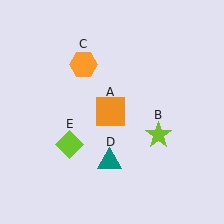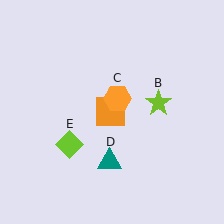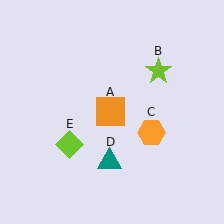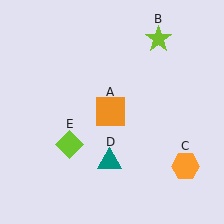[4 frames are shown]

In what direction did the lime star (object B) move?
The lime star (object B) moved up.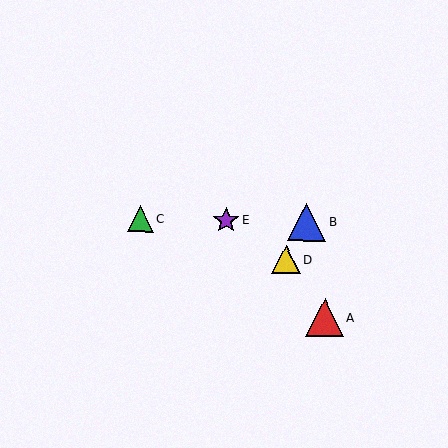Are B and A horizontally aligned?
No, B is at y≈222 and A is at y≈318.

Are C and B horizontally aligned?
Yes, both are at y≈219.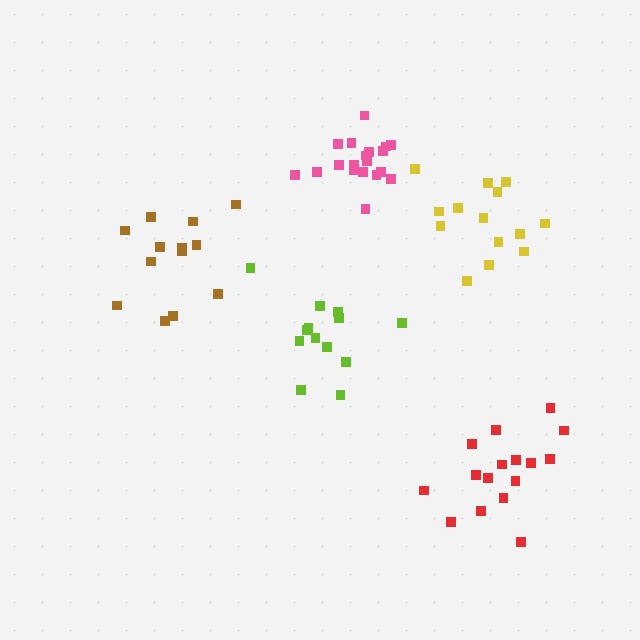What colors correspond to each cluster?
The clusters are colored: lime, red, yellow, pink, brown.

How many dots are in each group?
Group 1: 13 dots, Group 2: 16 dots, Group 3: 14 dots, Group 4: 19 dots, Group 5: 13 dots (75 total).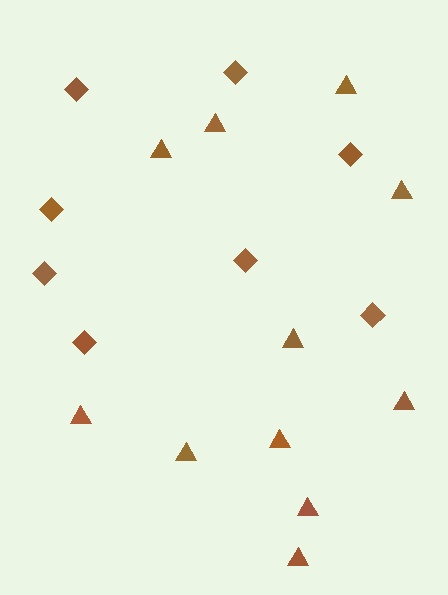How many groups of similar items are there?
There are 2 groups: one group of triangles (11) and one group of diamonds (8).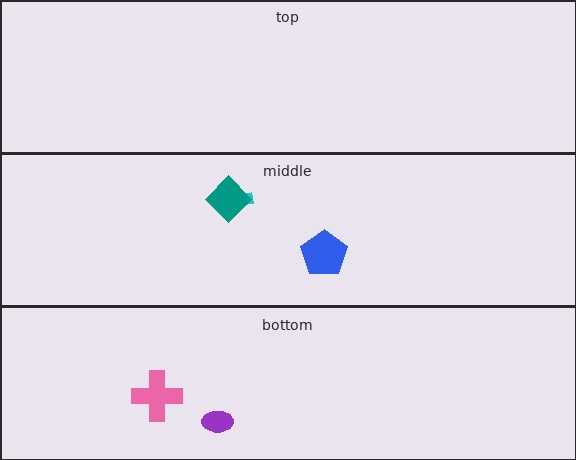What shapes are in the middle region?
The cyan arrow, the teal diamond, the blue pentagon.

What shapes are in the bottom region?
The pink cross, the purple ellipse.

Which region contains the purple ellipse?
The bottom region.